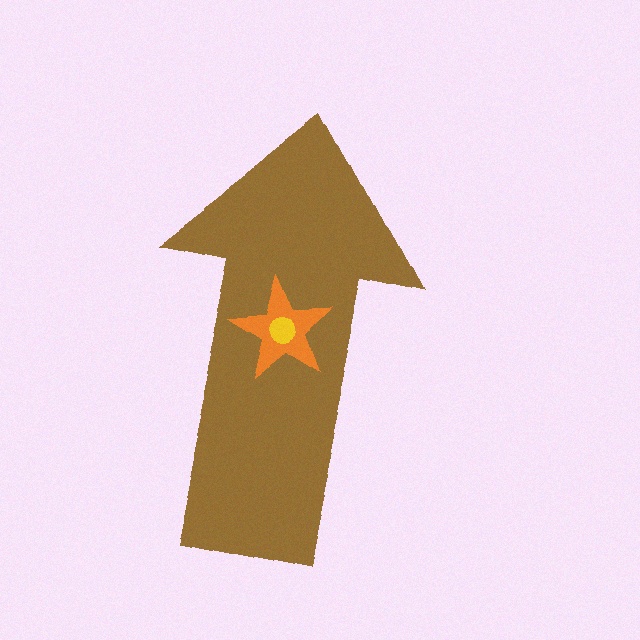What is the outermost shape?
The brown arrow.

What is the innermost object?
The yellow circle.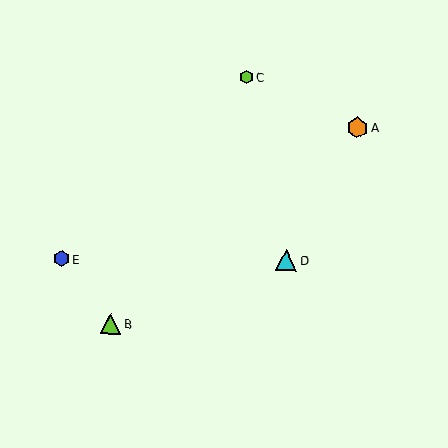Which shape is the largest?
The cyan triangle (labeled D) is the largest.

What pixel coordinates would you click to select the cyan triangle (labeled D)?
Click at (286, 260) to select the cyan triangle D.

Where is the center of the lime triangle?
The center of the lime triangle is at (110, 324).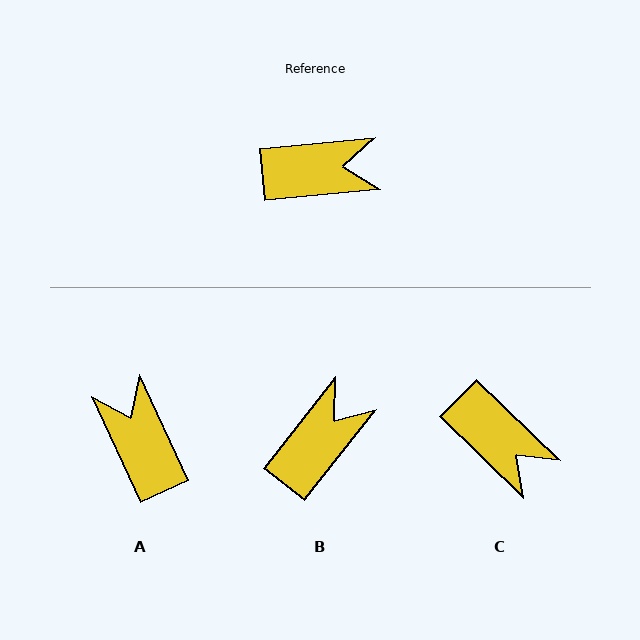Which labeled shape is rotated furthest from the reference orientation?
A, about 109 degrees away.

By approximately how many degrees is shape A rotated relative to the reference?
Approximately 109 degrees counter-clockwise.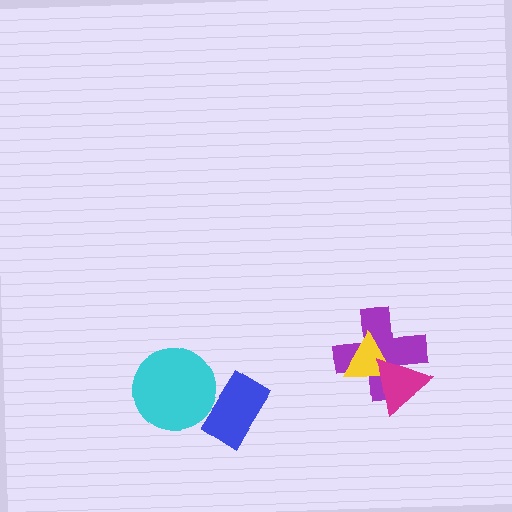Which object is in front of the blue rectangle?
The cyan circle is in front of the blue rectangle.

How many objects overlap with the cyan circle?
1 object overlaps with the cyan circle.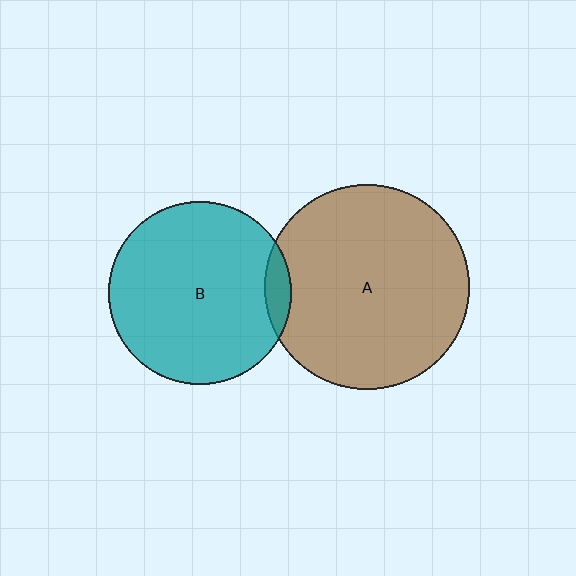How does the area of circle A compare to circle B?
Approximately 1.3 times.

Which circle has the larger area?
Circle A (brown).